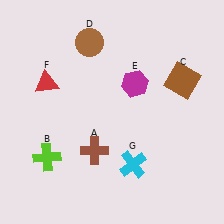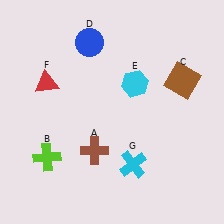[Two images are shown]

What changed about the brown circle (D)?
In Image 1, D is brown. In Image 2, it changed to blue.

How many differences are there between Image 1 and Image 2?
There are 2 differences between the two images.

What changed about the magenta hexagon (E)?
In Image 1, E is magenta. In Image 2, it changed to cyan.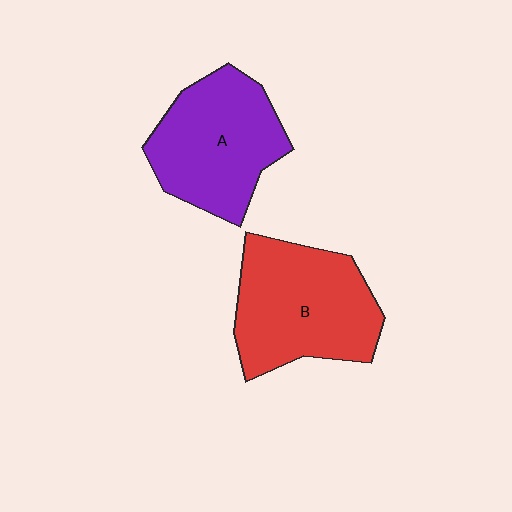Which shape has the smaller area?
Shape A (purple).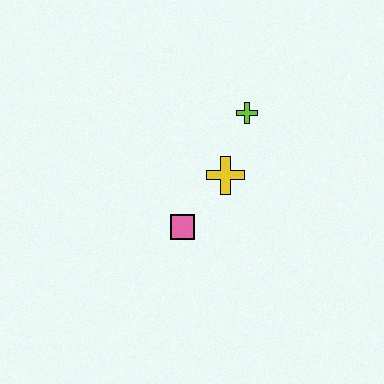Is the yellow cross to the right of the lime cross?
No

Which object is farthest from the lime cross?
The pink square is farthest from the lime cross.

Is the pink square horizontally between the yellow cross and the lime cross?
No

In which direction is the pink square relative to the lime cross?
The pink square is below the lime cross.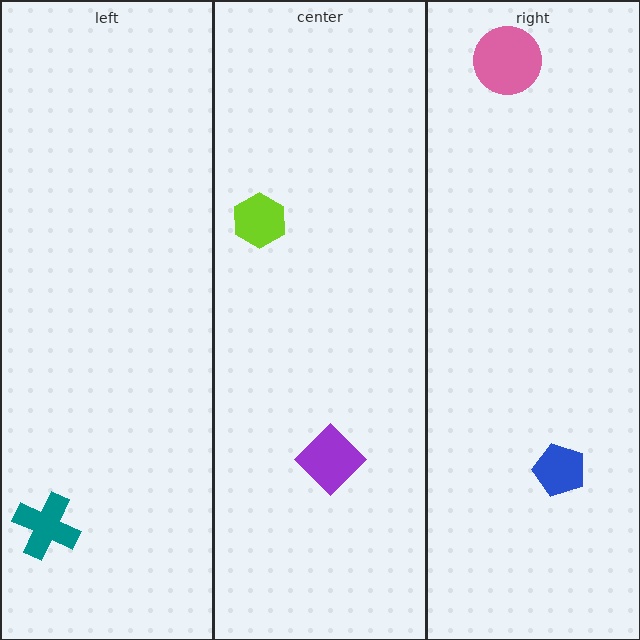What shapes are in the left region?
The teal cross.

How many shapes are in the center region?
2.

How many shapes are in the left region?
1.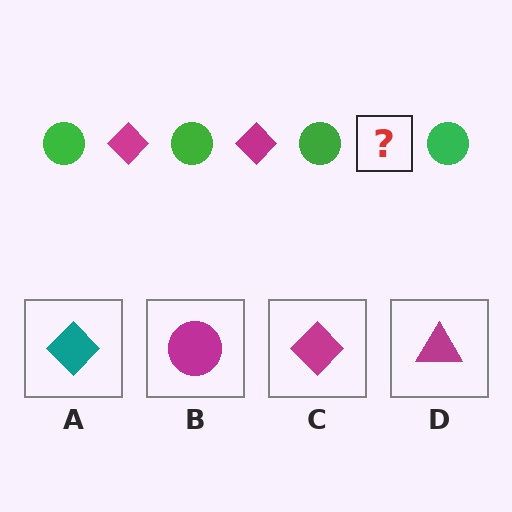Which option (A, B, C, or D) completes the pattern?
C.